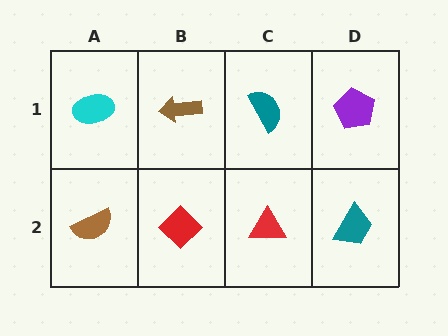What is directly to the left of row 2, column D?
A red triangle.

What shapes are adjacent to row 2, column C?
A teal semicircle (row 1, column C), a red diamond (row 2, column B), a teal trapezoid (row 2, column D).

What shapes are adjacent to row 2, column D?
A purple pentagon (row 1, column D), a red triangle (row 2, column C).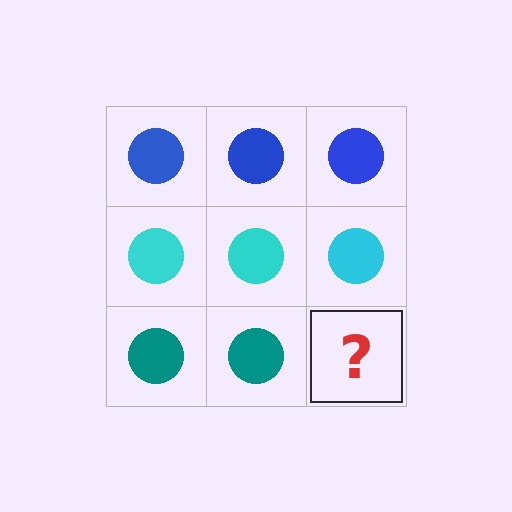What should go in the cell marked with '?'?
The missing cell should contain a teal circle.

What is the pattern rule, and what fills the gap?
The rule is that each row has a consistent color. The gap should be filled with a teal circle.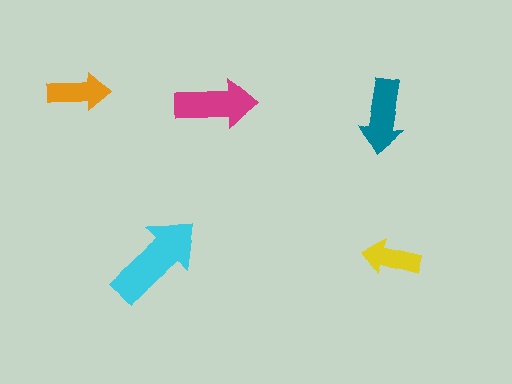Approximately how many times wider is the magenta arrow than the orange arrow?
About 1.5 times wider.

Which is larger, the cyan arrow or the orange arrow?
The cyan one.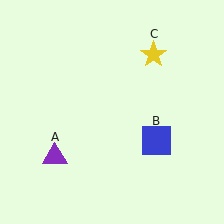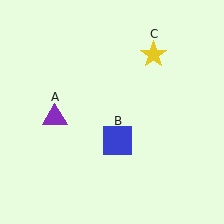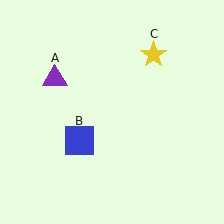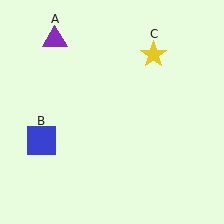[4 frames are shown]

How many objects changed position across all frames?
2 objects changed position: purple triangle (object A), blue square (object B).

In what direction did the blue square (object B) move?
The blue square (object B) moved left.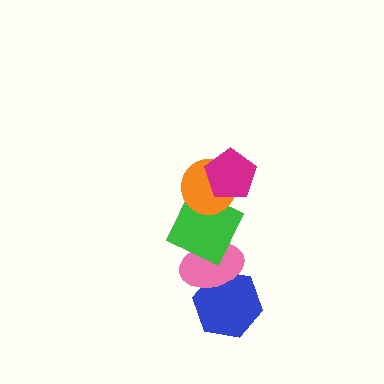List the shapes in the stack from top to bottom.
From top to bottom: the magenta pentagon, the orange circle, the green square, the pink ellipse, the blue hexagon.